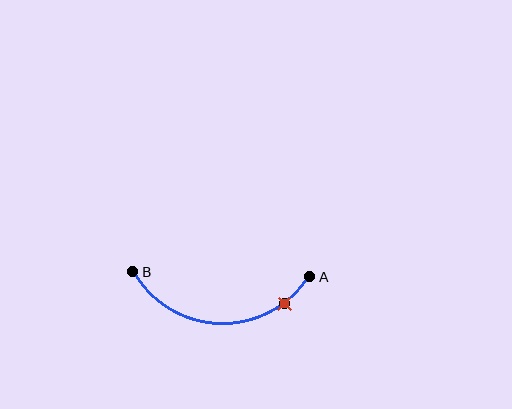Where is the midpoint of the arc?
The arc midpoint is the point on the curve farthest from the straight line joining A and B. It sits below that line.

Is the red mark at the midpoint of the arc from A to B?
No. The red mark lies on the arc but is closer to endpoint A. The arc midpoint would be at the point on the curve equidistant along the arc from both A and B.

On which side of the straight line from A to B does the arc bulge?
The arc bulges below the straight line connecting A and B.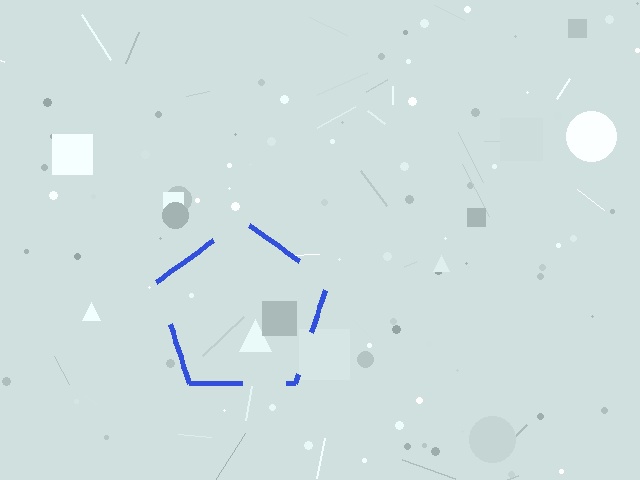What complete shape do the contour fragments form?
The contour fragments form a pentagon.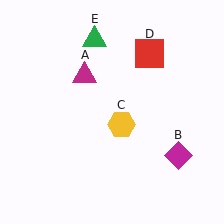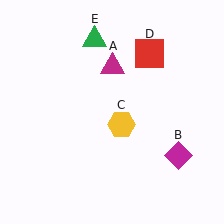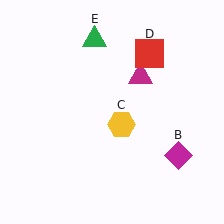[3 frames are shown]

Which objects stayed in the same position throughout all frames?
Magenta diamond (object B) and yellow hexagon (object C) and red square (object D) and green triangle (object E) remained stationary.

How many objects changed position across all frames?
1 object changed position: magenta triangle (object A).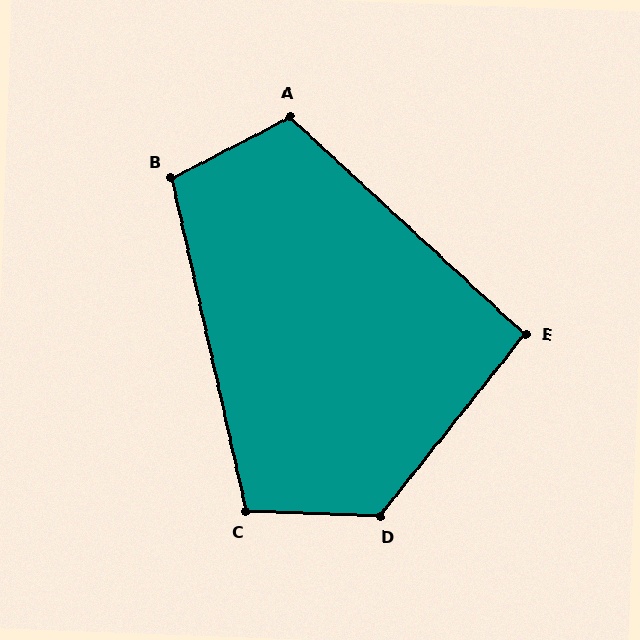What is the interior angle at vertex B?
Approximately 105 degrees (obtuse).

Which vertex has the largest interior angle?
D, at approximately 126 degrees.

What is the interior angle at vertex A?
Approximately 110 degrees (obtuse).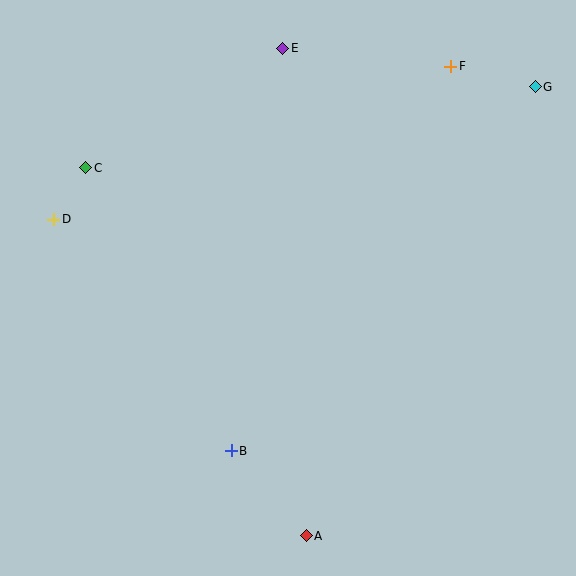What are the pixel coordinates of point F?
Point F is at (451, 66).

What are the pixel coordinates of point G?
Point G is at (535, 87).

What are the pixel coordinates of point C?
Point C is at (86, 168).